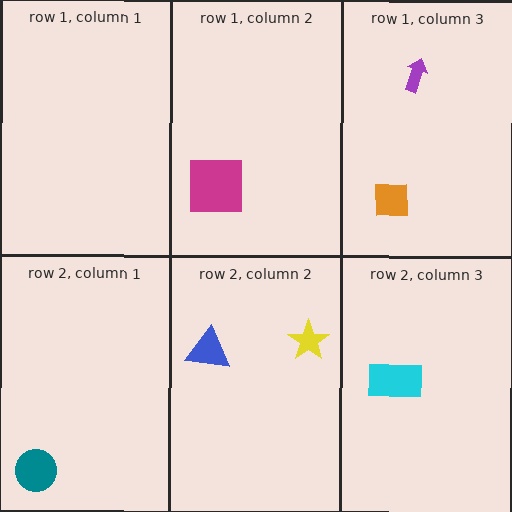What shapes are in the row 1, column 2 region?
The magenta square.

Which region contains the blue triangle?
The row 2, column 2 region.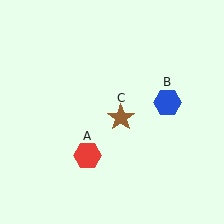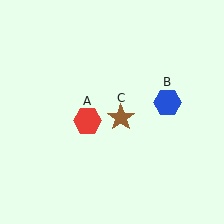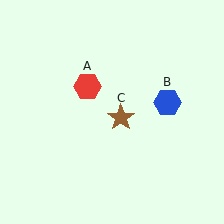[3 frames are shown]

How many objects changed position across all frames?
1 object changed position: red hexagon (object A).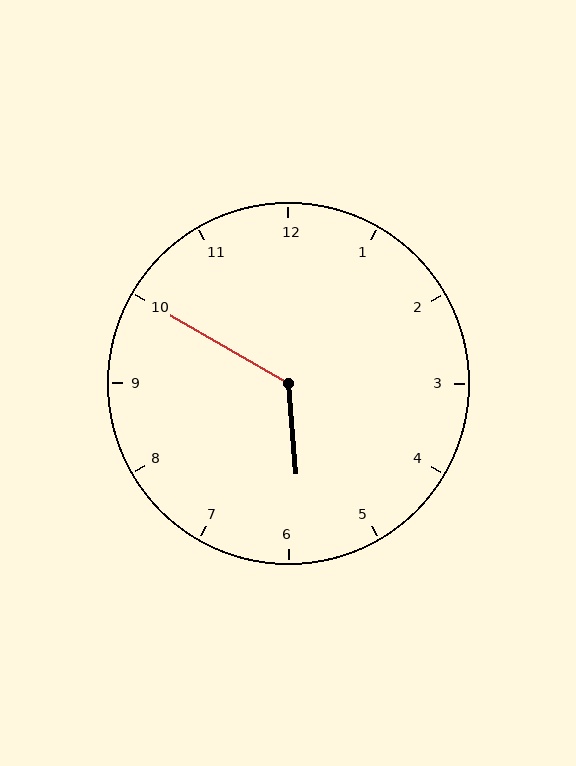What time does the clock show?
5:50.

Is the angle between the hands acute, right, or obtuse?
It is obtuse.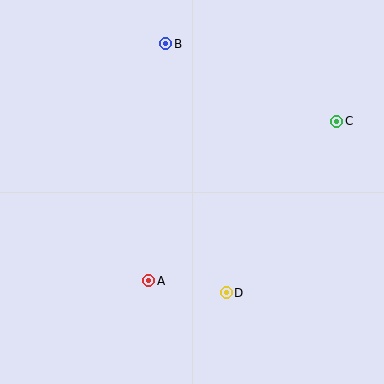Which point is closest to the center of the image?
Point A at (149, 281) is closest to the center.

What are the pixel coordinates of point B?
Point B is at (166, 44).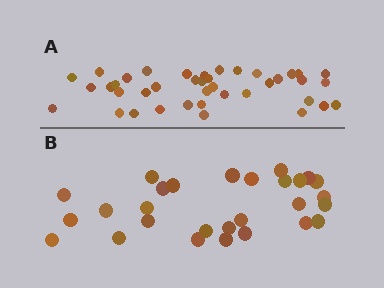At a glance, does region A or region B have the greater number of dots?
Region A (the top region) has more dots.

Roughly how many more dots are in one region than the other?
Region A has roughly 12 or so more dots than region B.